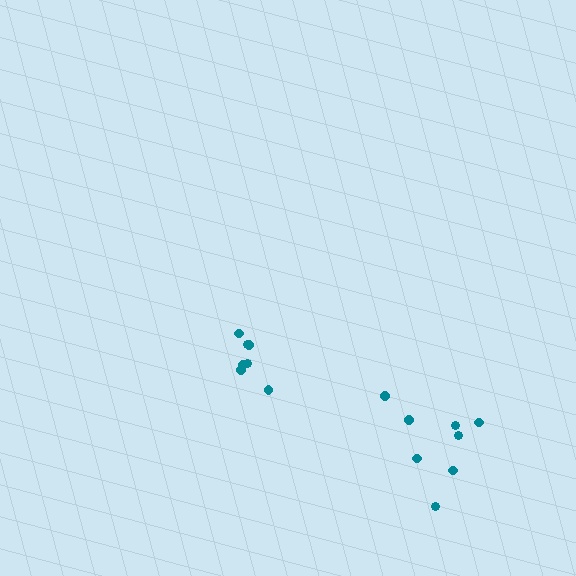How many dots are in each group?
Group 1: 7 dots, Group 2: 8 dots (15 total).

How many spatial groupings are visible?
There are 2 spatial groupings.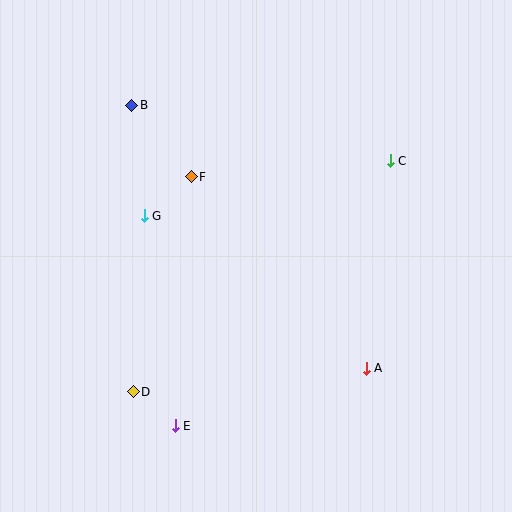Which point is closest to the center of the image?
Point F at (191, 177) is closest to the center.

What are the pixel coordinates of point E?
Point E is at (175, 426).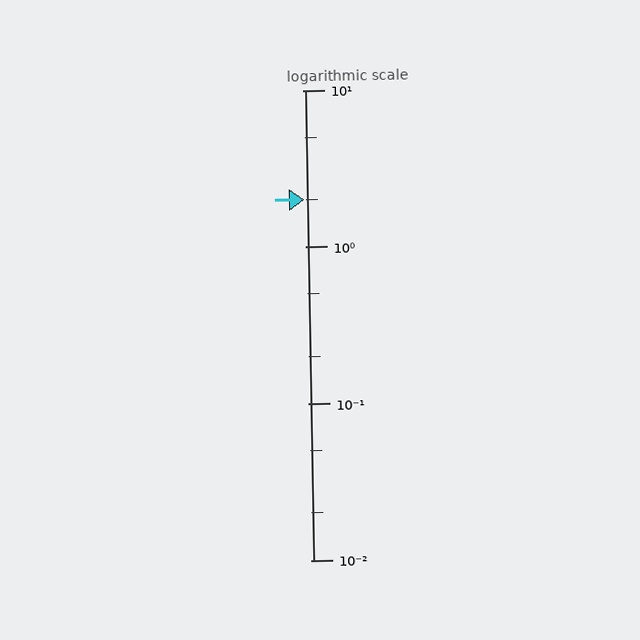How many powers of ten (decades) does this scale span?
The scale spans 3 decades, from 0.01 to 10.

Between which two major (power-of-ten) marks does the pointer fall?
The pointer is between 1 and 10.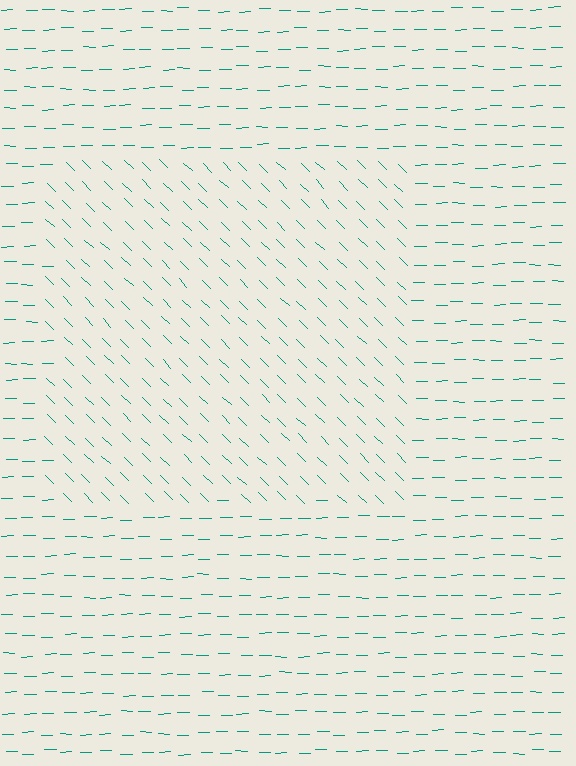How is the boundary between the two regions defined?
The boundary is defined purely by a change in line orientation (approximately 45 degrees difference). All lines are the same color and thickness.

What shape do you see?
I see a rectangle.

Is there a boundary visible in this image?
Yes, there is a texture boundary formed by a change in line orientation.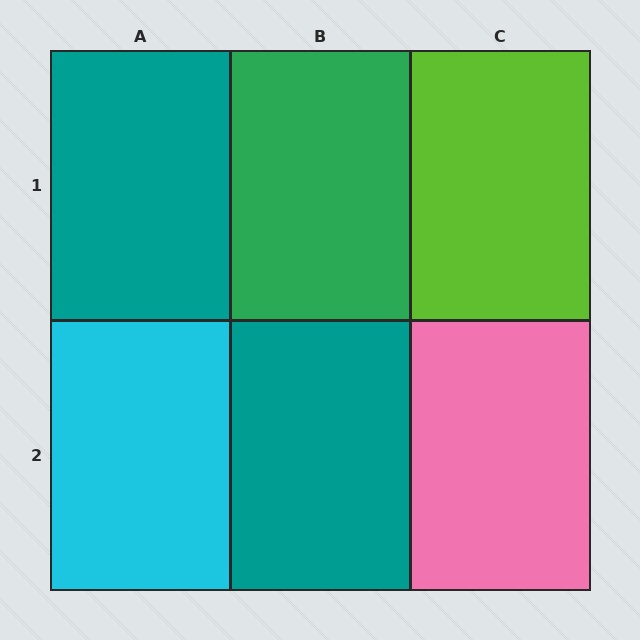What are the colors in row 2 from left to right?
Cyan, teal, pink.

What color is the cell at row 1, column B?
Green.